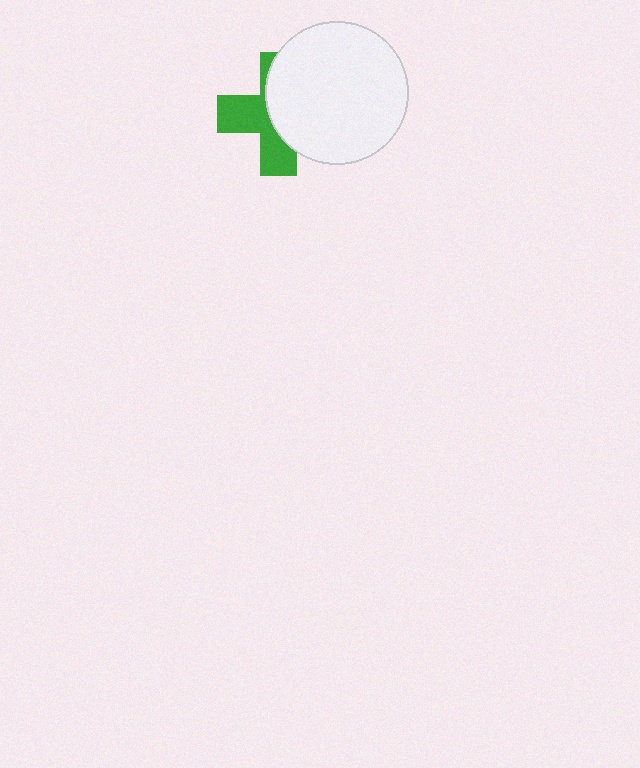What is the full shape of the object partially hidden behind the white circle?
The partially hidden object is a green cross.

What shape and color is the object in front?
The object in front is a white circle.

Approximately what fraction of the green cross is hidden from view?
Roughly 52% of the green cross is hidden behind the white circle.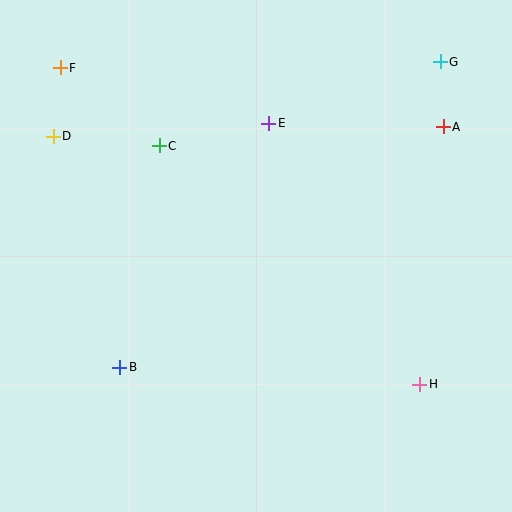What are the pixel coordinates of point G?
Point G is at (440, 62).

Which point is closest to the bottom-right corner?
Point H is closest to the bottom-right corner.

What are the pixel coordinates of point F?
Point F is at (60, 68).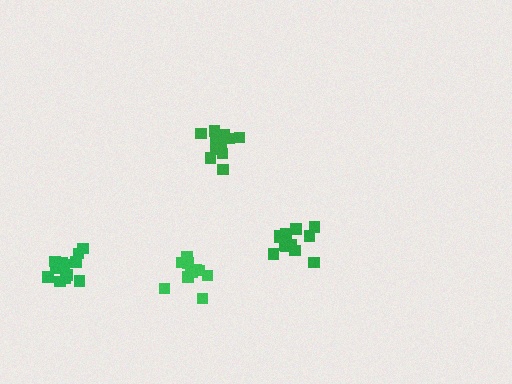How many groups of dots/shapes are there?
There are 4 groups.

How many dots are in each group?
Group 1: 12 dots, Group 2: 12 dots, Group 3: 12 dots, Group 4: 12 dots (48 total).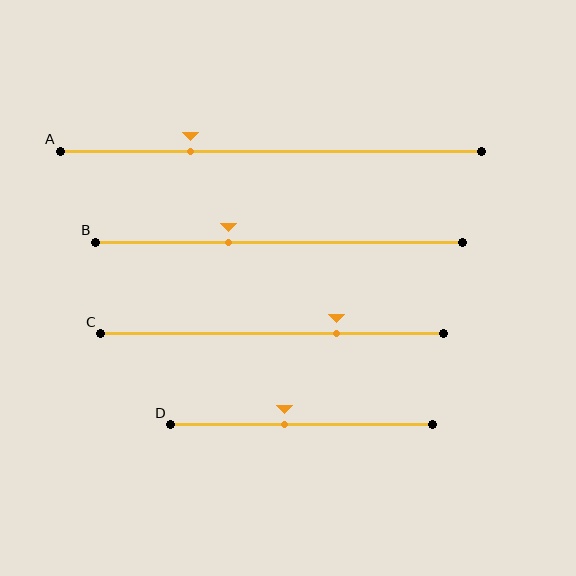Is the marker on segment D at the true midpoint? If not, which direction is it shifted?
No, the marker on segment D is shifted to the left by about 7% of the segment length.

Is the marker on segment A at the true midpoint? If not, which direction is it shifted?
No, the marker on segment A is shifted to the left by about 19% of the segment length.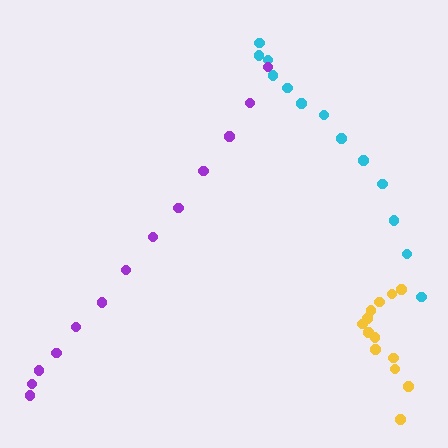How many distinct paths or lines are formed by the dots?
There are 3 distinct paths.